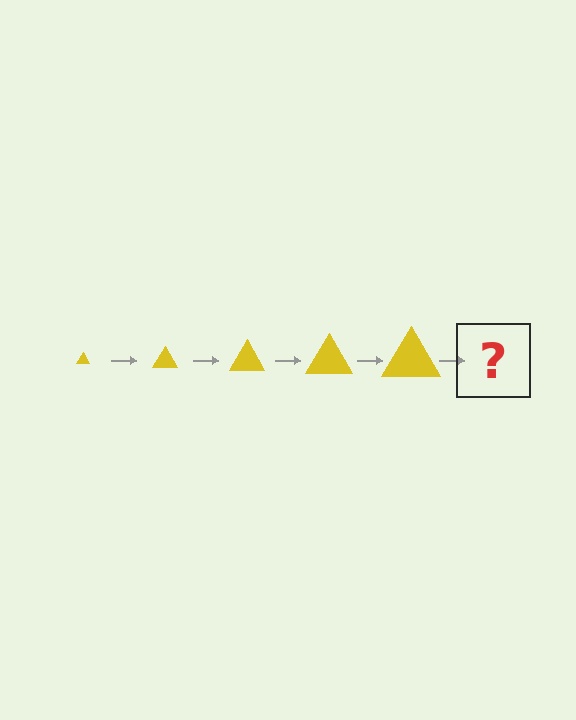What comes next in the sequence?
The next element should be a yellow triangle, larger than the previous one.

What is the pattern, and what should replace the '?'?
The pattern is that the triangle gets progressively larger each step. The '?' should be a yellow triangle, larger than the previous one.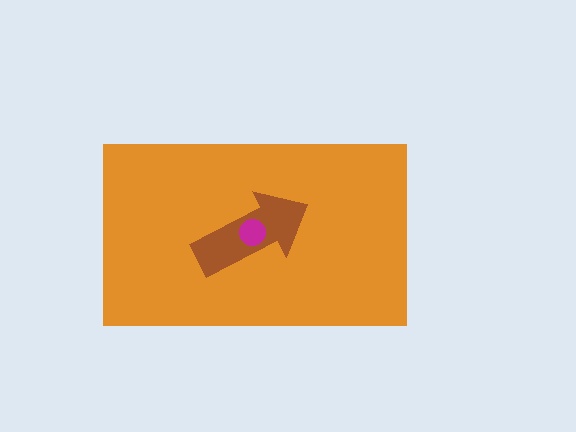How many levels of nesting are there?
3.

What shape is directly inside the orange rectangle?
The brown arrow.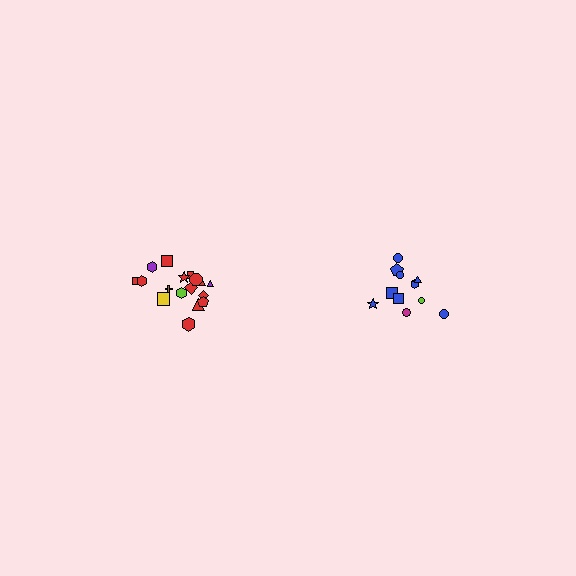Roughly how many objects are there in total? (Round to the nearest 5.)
Roughly 30 objects in total.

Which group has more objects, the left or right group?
The left group.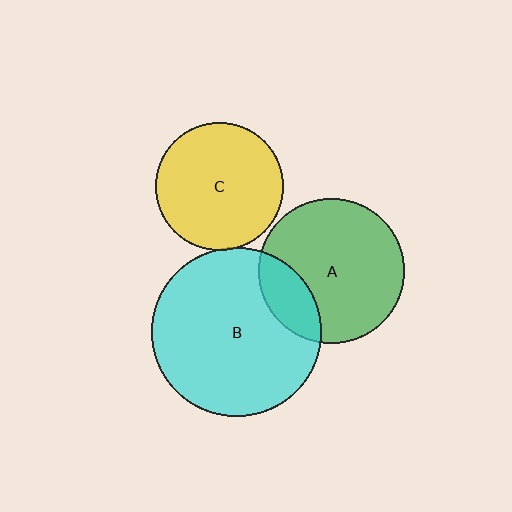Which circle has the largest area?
Circle B (cyan).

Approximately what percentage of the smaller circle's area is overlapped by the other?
Approximately 20%.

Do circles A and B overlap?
Yes.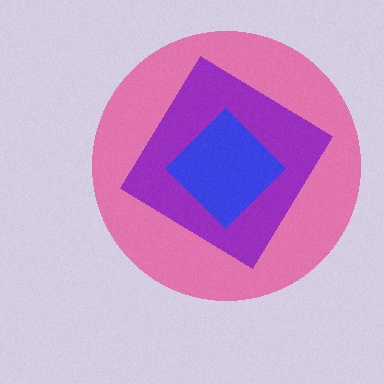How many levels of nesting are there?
3.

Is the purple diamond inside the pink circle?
Yes.